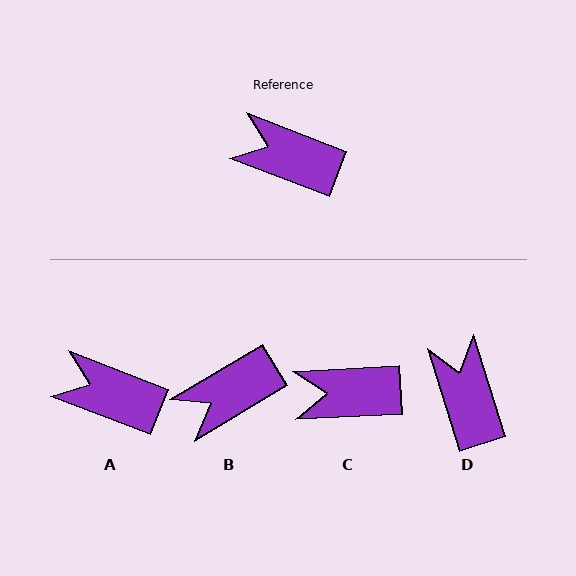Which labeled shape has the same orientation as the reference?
A.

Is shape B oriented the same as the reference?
No, it is off by about 52 degrees.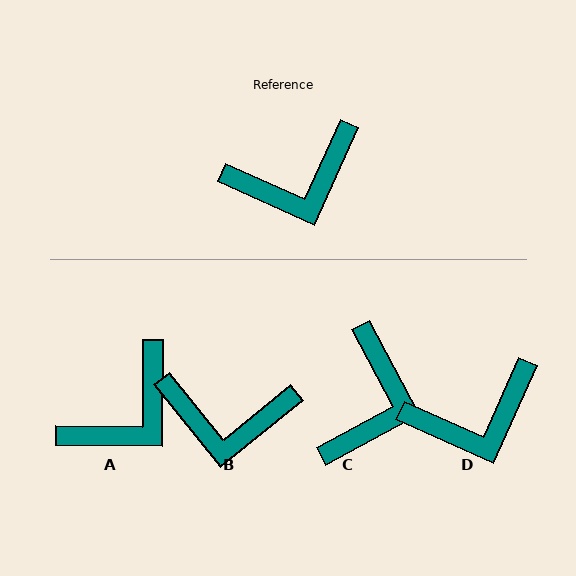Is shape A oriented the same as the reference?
No, it is off by about 24 degrees.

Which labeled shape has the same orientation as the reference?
D.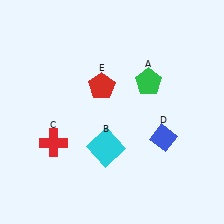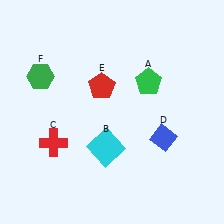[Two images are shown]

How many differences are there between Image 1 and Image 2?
There is 1 difference between the two images.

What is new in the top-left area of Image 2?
A green hexagon (F) was added in the top-left area of Image 2.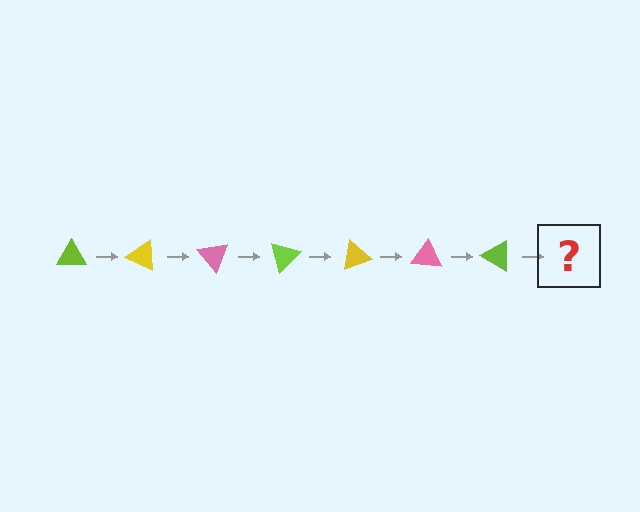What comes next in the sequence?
The next element should be a yellow triangle, rotated 175 degrees from the start.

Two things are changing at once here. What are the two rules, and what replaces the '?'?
The two rules are that it rotates 25 degrees each step and the color cycles through lime, yellow, and pink. The '?' should be a yellow triangle, rotated 175 degrees from the start.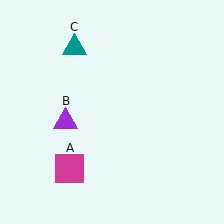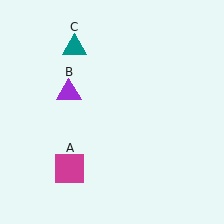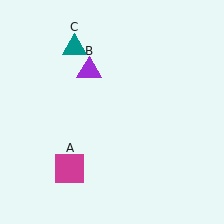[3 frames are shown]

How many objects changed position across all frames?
1 object changed position: purple triangle (object B).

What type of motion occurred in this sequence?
The purple triangle (object B) rotated clockwise around the center of the scene.